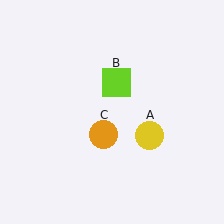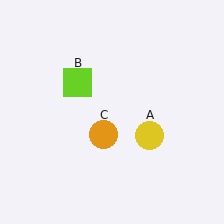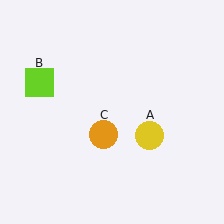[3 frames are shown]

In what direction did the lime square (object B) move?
The lime square (object B) moved left.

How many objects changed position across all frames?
1 object changed position: lime square (object B).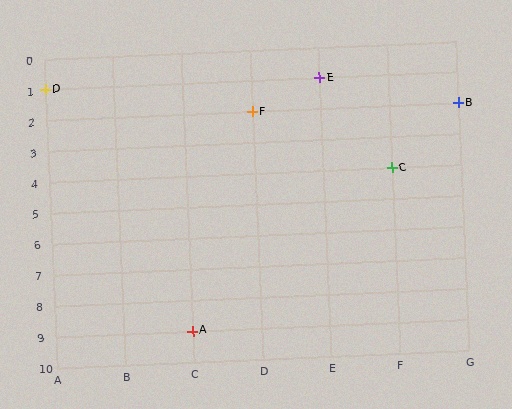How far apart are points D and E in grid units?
Points D and E are 4 columns apart.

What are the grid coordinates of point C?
Point C is at grid coordinates (F, 4).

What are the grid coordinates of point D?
Point D is at grid coordinates (A, 1).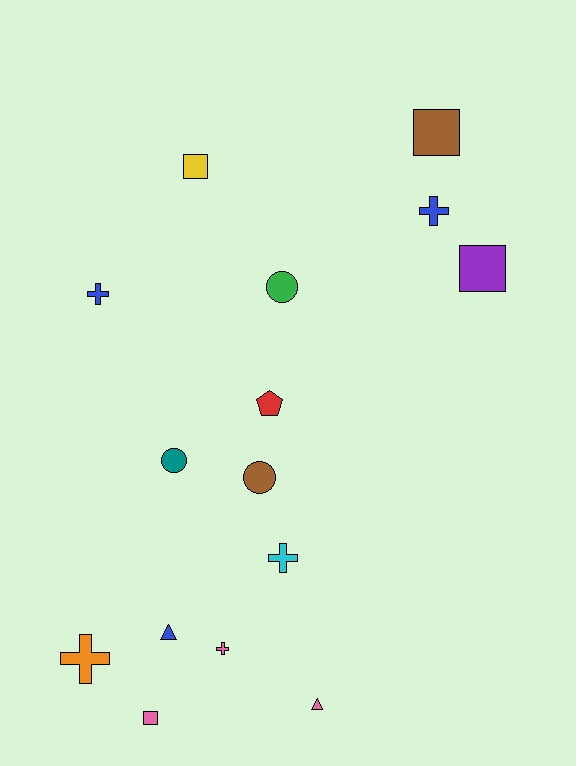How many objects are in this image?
There are 15 objects.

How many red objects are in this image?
There is 1 red object.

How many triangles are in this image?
There are 2 triangles.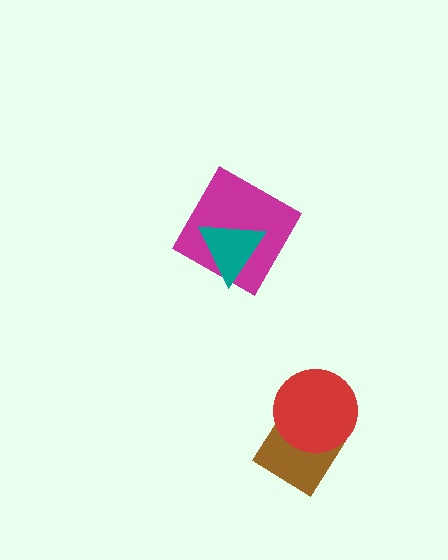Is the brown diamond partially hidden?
Yes, it is partially covered by another shape.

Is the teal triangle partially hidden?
No, no other shape covers it.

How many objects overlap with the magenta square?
1 object overlaps with the magenta square.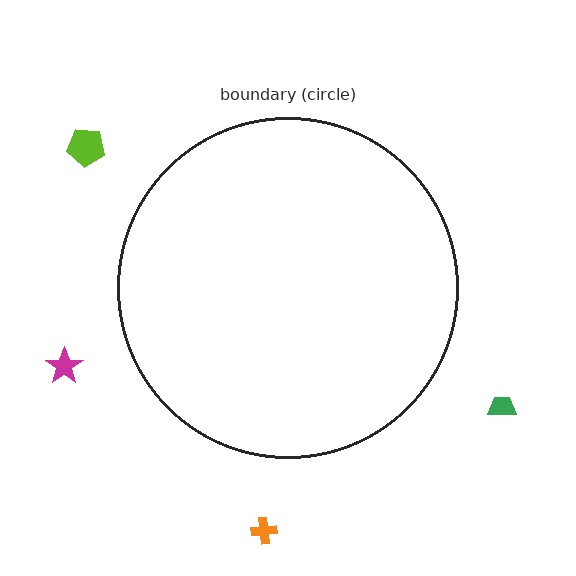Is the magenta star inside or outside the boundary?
Outside.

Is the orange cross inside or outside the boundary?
Outside.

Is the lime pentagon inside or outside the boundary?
Outside.